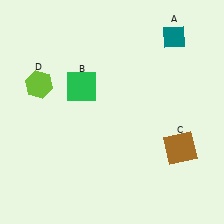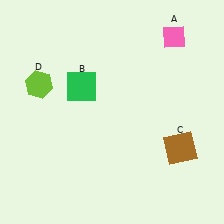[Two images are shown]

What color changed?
The diamond (A) changed from teal in Image 1 to pink in Image 2.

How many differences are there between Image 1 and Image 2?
There is 1 difference between the two images.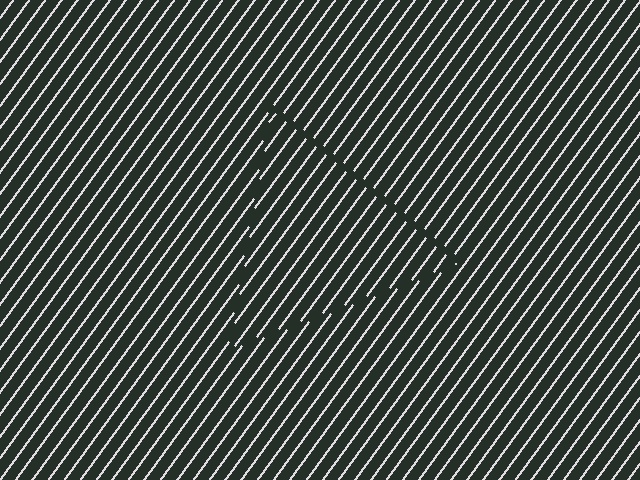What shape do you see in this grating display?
An illusory triangle. The interior of the shape contains the same grating, shifted by half a period — the contour is defined by the phase discontinuity where line-ends from the inner and outer gratings abut.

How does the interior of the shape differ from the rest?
The interior of the shape contains the same grating, shifted by half a period — the contour is defined by the phase discontinuity where line-ends from the inner and outer gratings abut.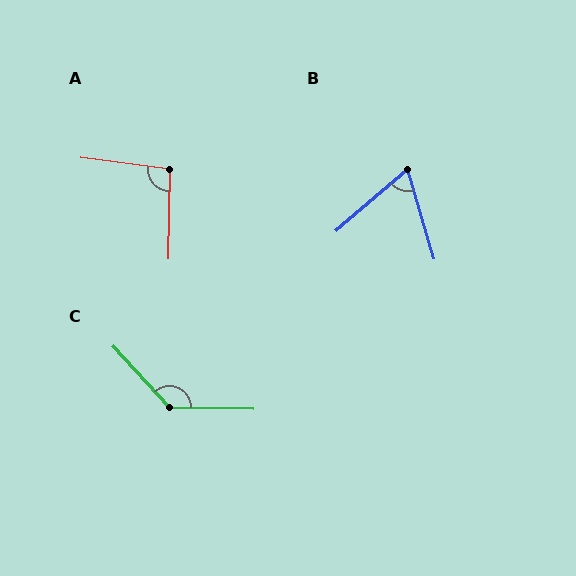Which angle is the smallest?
B, at approximately 66 degrees.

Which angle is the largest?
C, at approximately 133 degrees.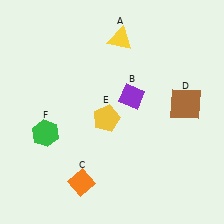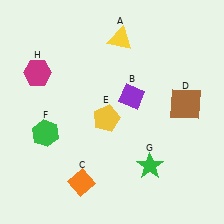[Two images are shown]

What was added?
A green star (G), a magenta hexagon (H) were added in Image 2.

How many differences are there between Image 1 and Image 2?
There are 2 differences between the two images.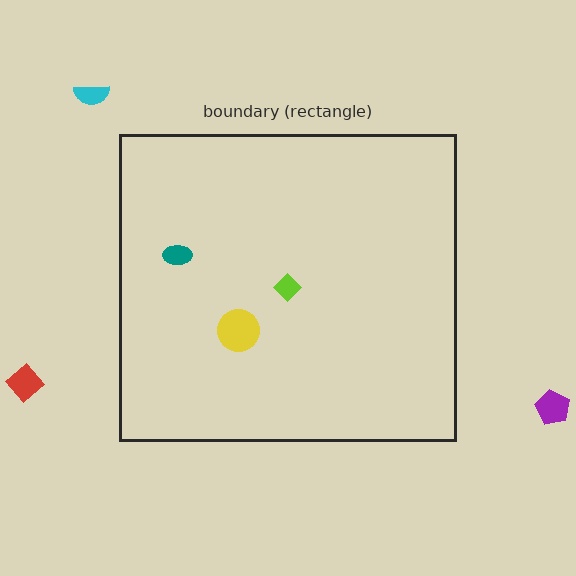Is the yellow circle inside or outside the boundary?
Inside.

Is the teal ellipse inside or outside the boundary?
Inside.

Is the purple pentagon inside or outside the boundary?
Outside.